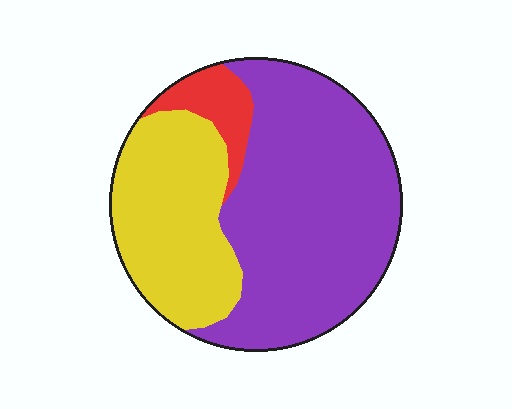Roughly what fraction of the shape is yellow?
Yellow covers roughly 35% of the shape.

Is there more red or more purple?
Purple.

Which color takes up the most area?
Purple, at roughly 60%.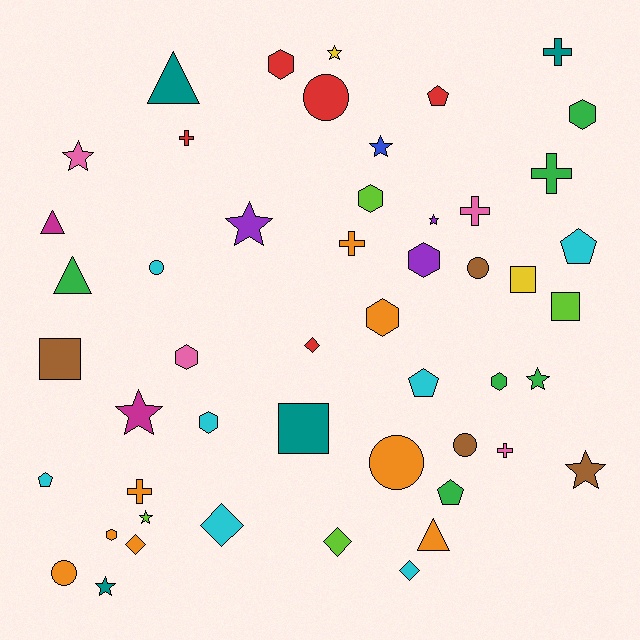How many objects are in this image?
There are 50 objects.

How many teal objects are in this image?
There are 4 teal objects.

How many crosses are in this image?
There are 7 crosses.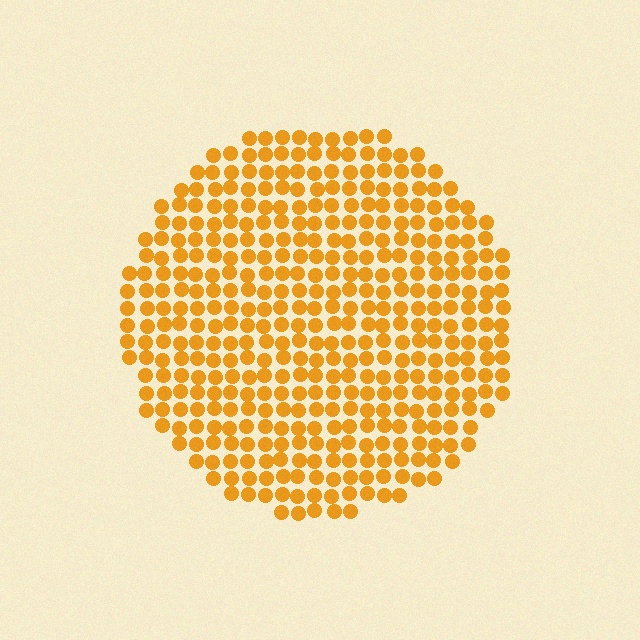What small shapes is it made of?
It is made of small circles.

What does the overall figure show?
The overall figure shows a circle.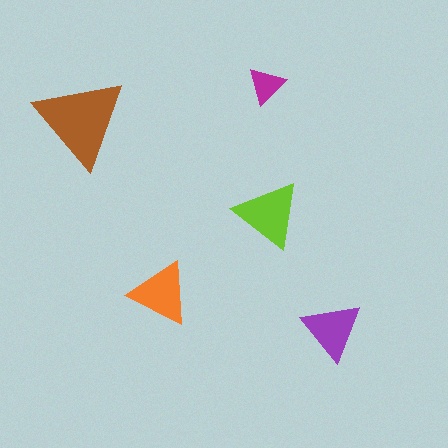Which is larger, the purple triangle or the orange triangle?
The orange one.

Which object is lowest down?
The purple triangle is bottommost.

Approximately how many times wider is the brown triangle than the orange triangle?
About 1.5 times wider.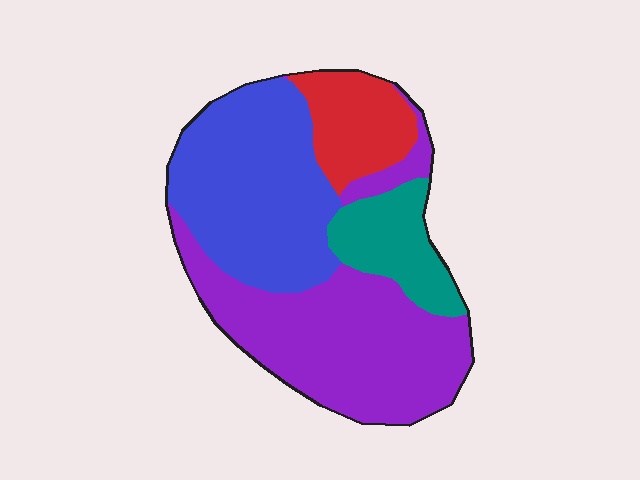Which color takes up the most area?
Purple, at roughly 40%.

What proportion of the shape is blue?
Blue takes up about one third (1/3) of the shape.